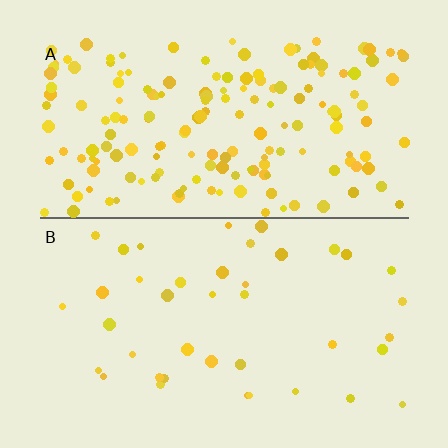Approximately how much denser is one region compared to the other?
Approximately 4.1× — region A over region B.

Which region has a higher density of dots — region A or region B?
A (the top).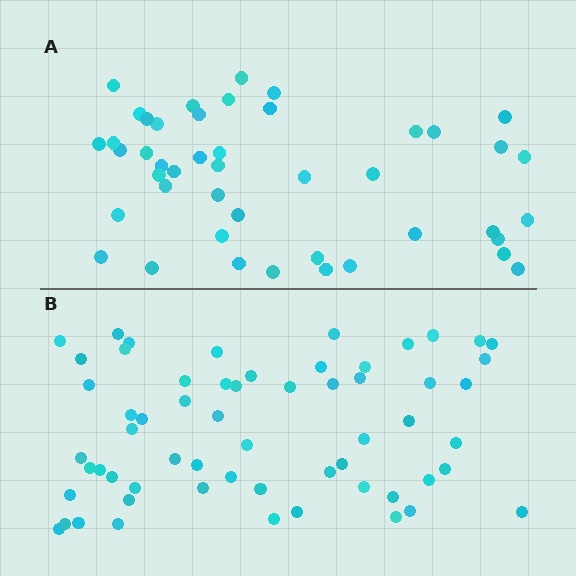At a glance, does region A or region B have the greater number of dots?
Region B (the bottom region) has more dots.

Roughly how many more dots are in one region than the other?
Region B has approximately 15 more dots than region A.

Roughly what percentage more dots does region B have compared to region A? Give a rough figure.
About 35% more.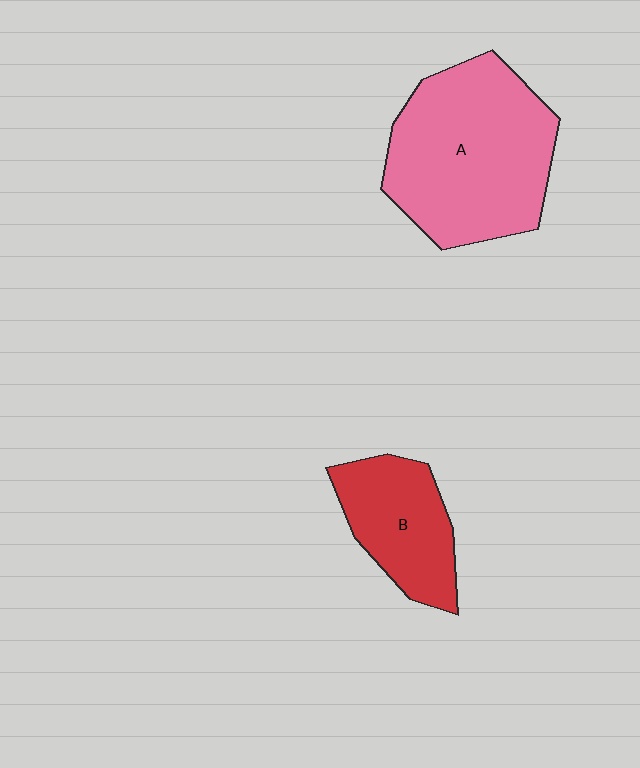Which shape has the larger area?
Shape A (pink).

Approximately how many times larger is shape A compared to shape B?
Approximately 1.9 times.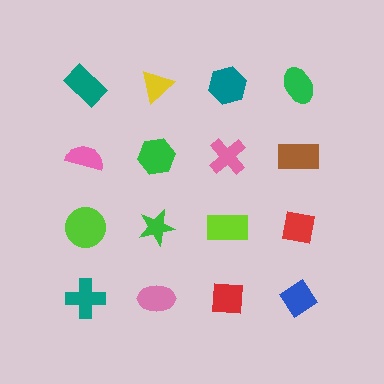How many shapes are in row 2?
4 shapes.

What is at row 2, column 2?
A green hexagon.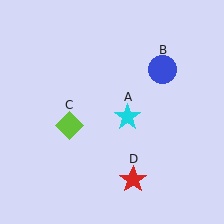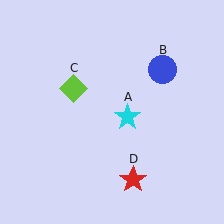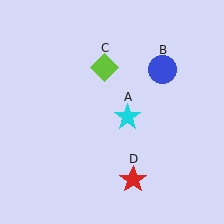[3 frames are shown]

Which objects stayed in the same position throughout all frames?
Cyan star (object A) and blue circle (object B) and red star (object D) remained stationary.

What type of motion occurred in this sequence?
The lime diamond (object C) rotated clockwise around the center of the scene.